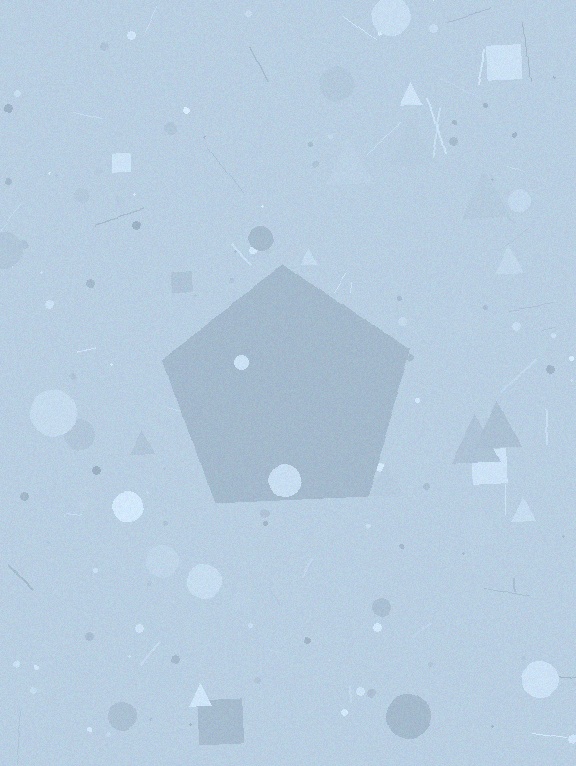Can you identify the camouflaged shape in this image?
The camouflaged shape is a pentagon.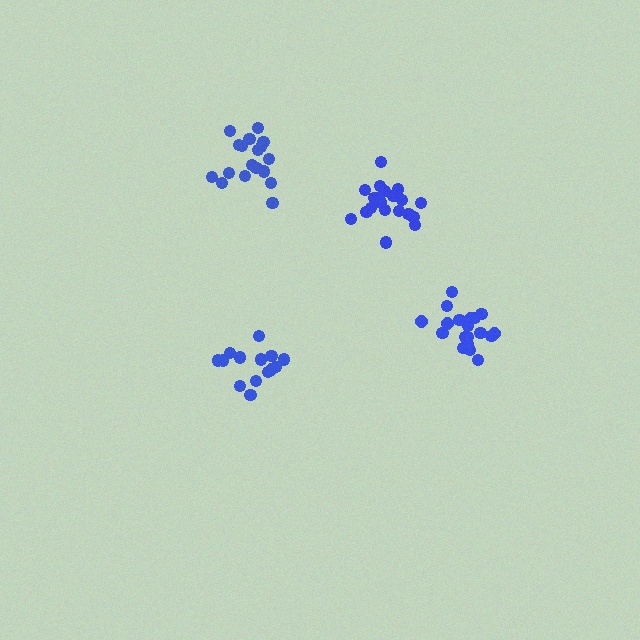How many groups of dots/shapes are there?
There are 4 groups.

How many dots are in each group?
Group 1: 18 dots, Group 2: 20 dots, Group 3: 14 dots, Group 4: 19 dots (71 total).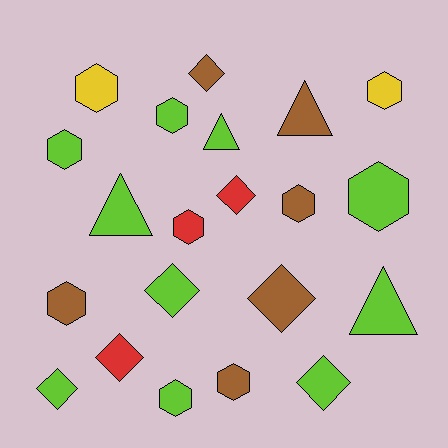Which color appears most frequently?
Lime, with 10 objects.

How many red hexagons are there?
There is 1 red hexagon.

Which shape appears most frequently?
Hexagon, with 10 objects.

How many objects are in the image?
There are 21 objects.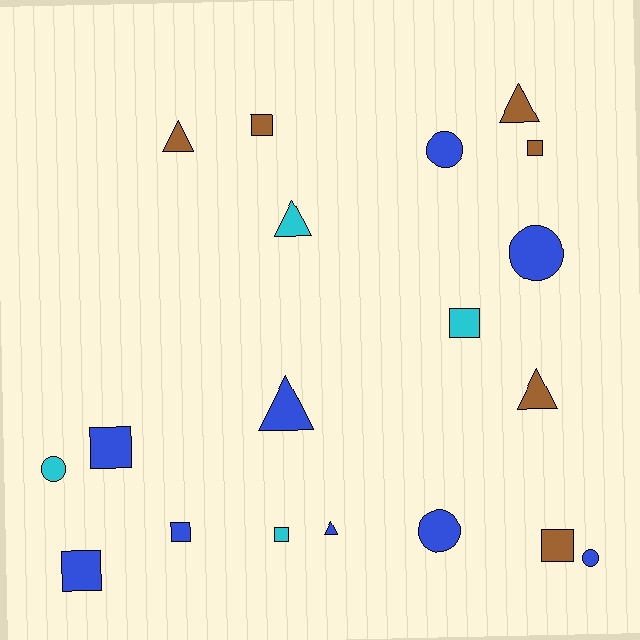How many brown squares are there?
There are 3 brown squares.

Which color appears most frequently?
Blue, with 9 objects.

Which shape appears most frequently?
Square, with 8 objects.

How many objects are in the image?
There are 19 objects.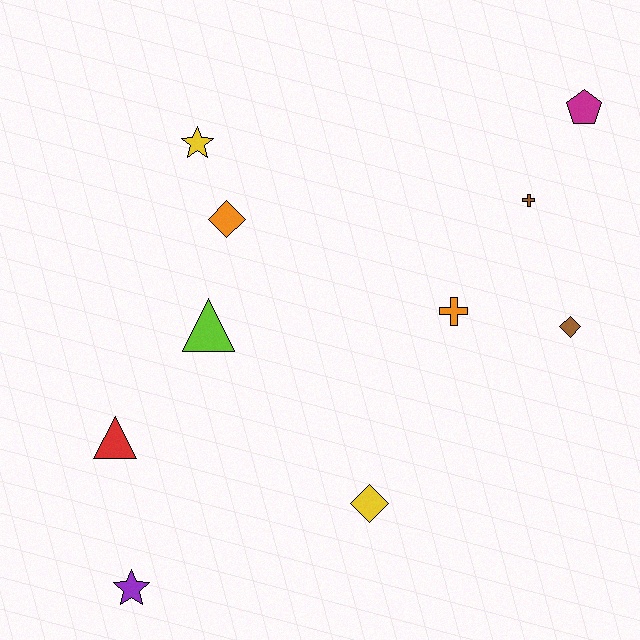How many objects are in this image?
There are 10 objects.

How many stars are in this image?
There are 2 stars.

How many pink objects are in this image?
There are no pink objects.